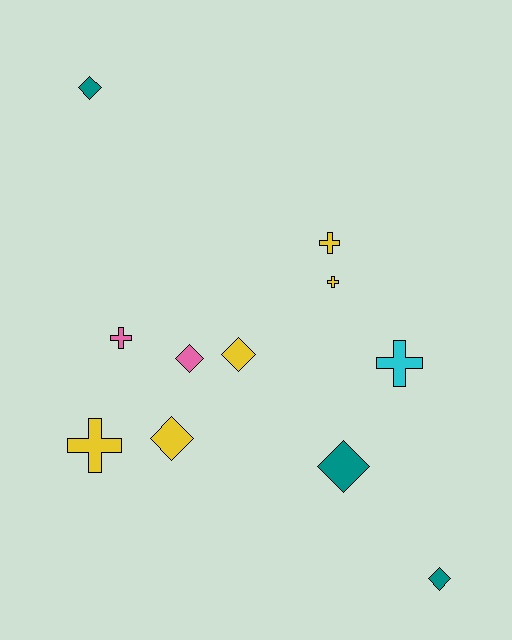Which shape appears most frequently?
Diamond, with 6 objects.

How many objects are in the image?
There are 11 objects.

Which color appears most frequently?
Yellow, with 5 objects.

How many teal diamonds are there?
There are 3 teal diamonds.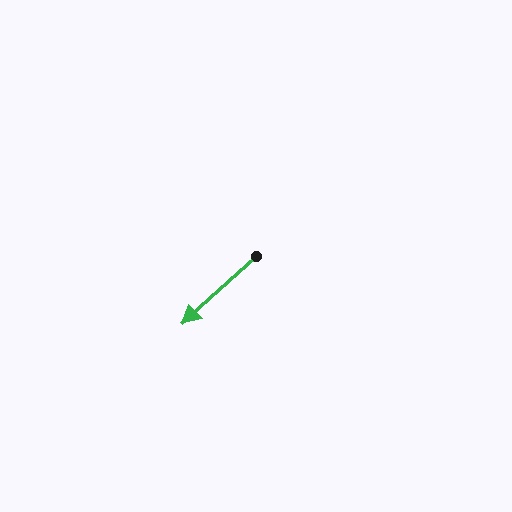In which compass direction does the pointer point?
Southwest.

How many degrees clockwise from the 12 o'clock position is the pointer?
Approximately 228 degrees.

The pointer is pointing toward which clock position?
Roughly 8 o'clock.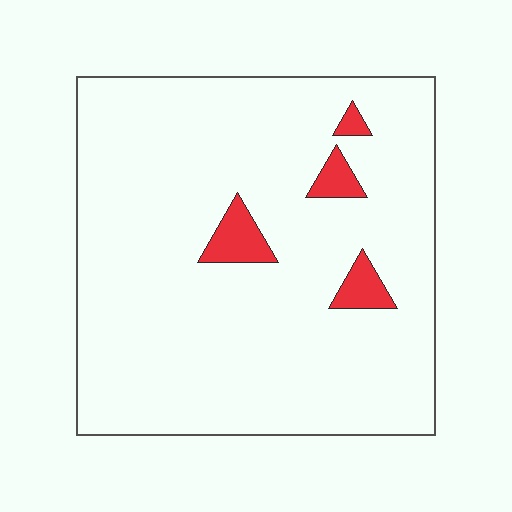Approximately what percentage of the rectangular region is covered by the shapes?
Approximately 5%.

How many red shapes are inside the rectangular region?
4.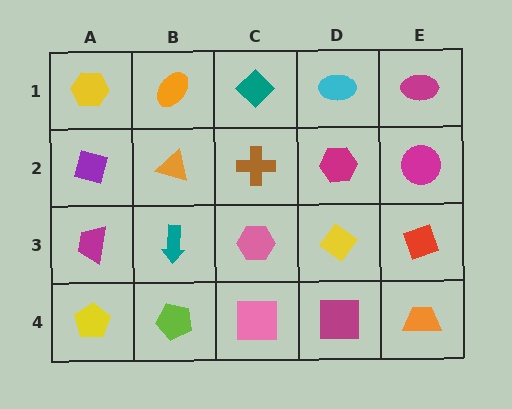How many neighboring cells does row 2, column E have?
3.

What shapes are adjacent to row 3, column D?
A magenta hexagon (row 2, column D), a magenta square (row 4, column D), a pink hexagon (row 3, column C), a red diamond (row 3, column E).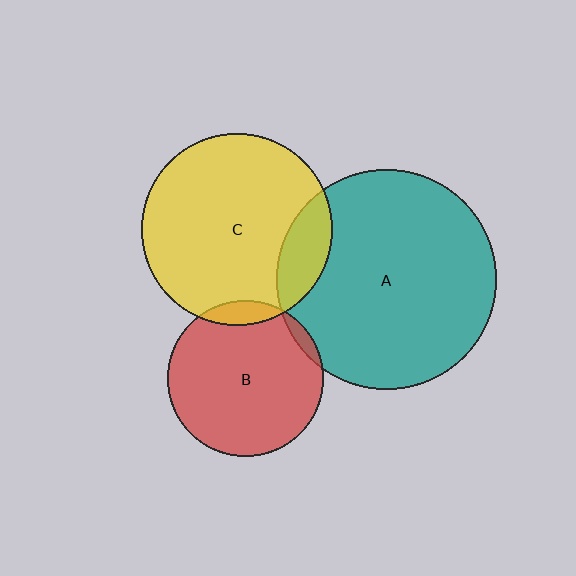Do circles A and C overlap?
Yes.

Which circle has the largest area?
Circle A (teal).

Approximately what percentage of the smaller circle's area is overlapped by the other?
Approximately 15%.